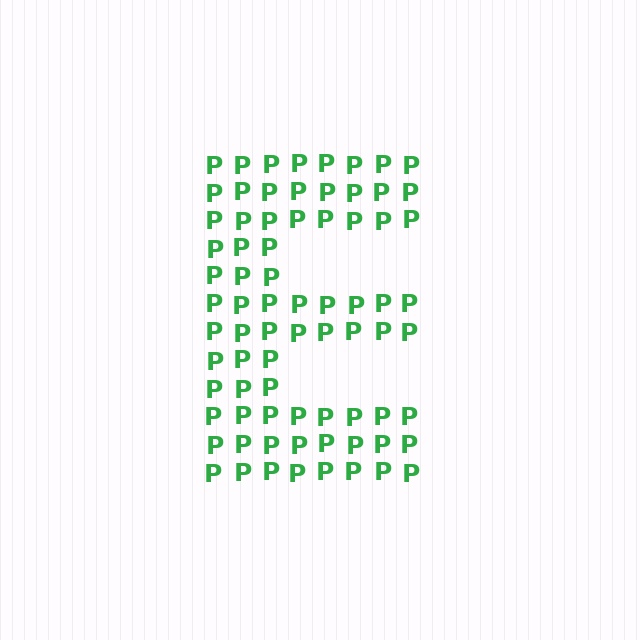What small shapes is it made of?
It is made of small letter P's.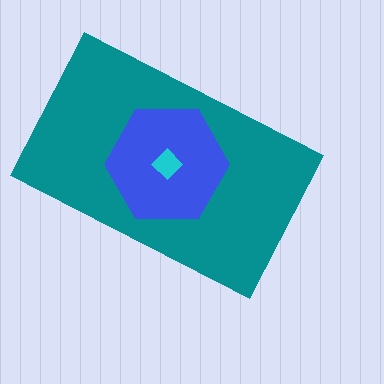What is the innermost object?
The cyan diamond.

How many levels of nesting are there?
3.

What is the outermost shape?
The teal rectangle.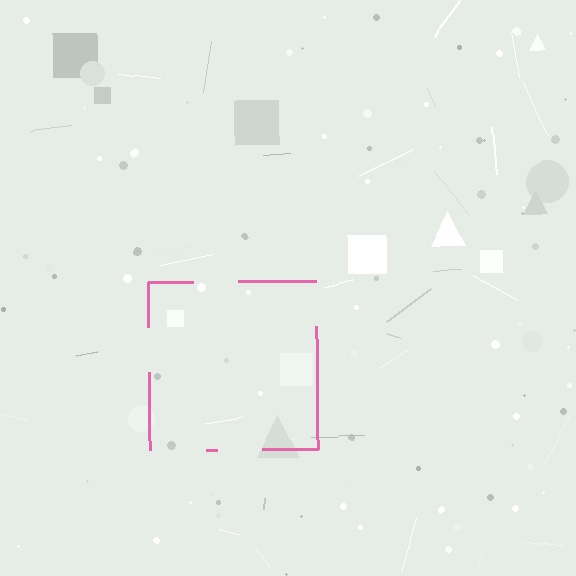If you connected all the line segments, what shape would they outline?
They would outline a square.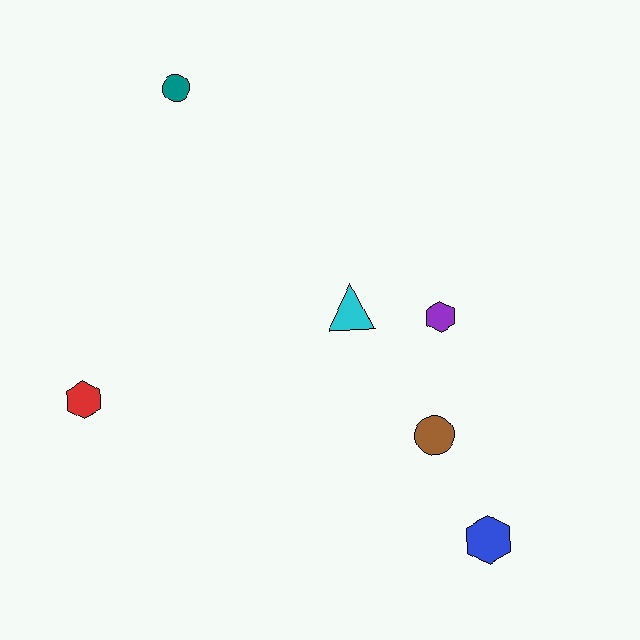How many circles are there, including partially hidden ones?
There are 2 circles.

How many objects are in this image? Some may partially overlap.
There are 6 objects.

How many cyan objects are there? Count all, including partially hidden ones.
There is 1 cyan object.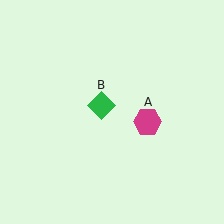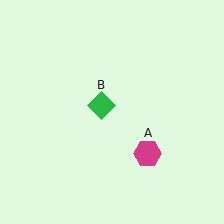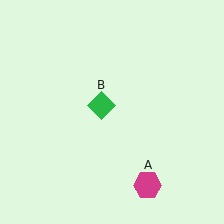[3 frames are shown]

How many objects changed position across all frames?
1 object changed position: magenta hexagon (object A).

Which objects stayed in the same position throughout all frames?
Green diamond (object B) remained stationary.